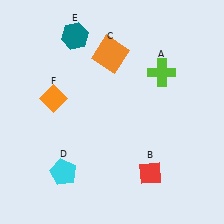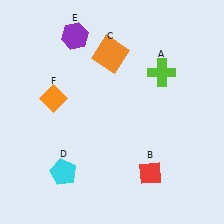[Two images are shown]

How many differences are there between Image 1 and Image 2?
There is 1 difference between the two images.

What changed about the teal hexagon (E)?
In Image 1, E is teal. In Image 2, it changed to purple.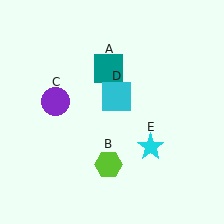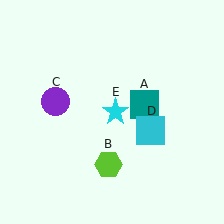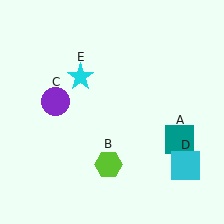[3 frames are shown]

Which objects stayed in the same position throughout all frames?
Lime hexagon (object B) and purple circle (object C) remained stationary.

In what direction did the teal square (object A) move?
The teal square (object A) moved down and to the right.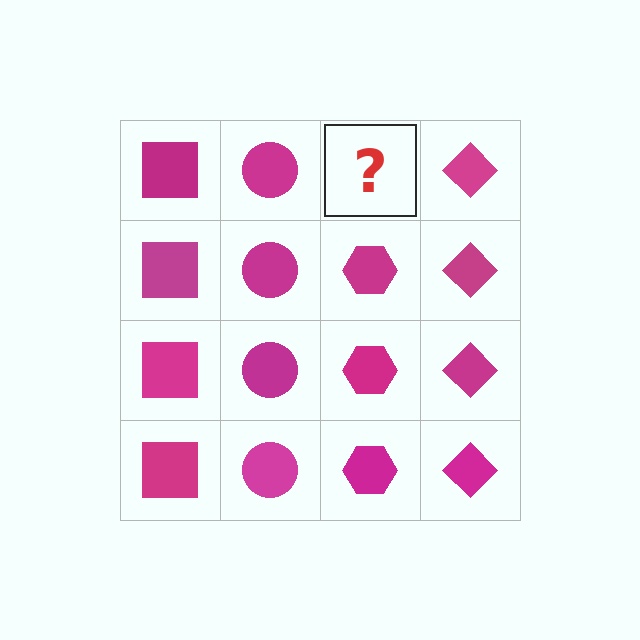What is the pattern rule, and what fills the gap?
The rule is that each column has a consistent shape. The gap should be filled with a magenta hexagon.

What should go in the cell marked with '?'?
The missing cell should contain a magenta hexagon.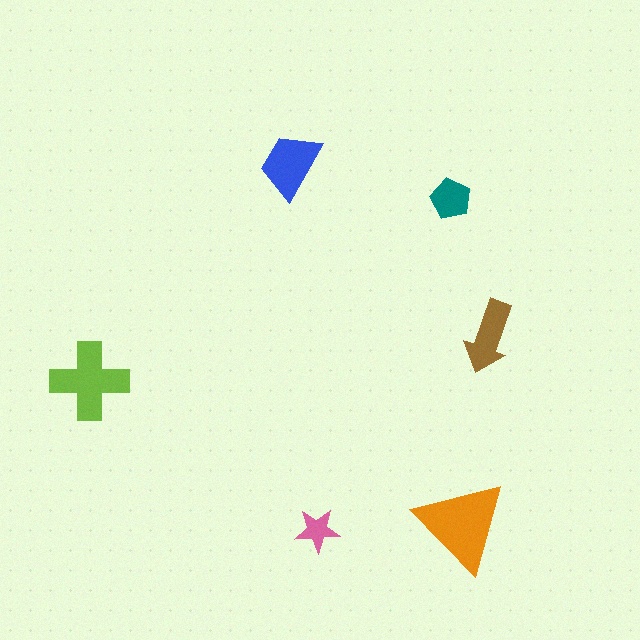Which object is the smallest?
The pink star.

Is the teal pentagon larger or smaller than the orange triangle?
Smaller.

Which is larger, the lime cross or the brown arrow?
The lime cross.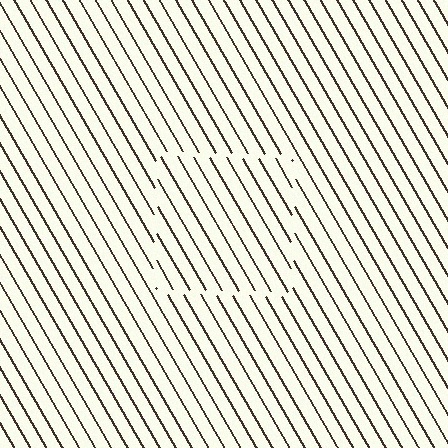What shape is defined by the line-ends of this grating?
An illusory square. The interior of the shape contains the same grating, shifted by half a period — the contour is defined by the phase discontinuity where line-ends from the inner and outer gratings abut.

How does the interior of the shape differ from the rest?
The interior of the shape contains the same grating, shifted by half a period — the contour is defined by the phase discontinuity where line-ends from the inner and outer gratings abut.